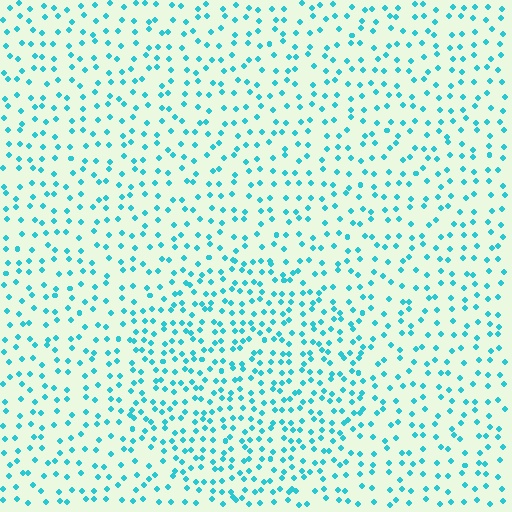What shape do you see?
I see a circle.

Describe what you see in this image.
The image contains small cyan elements arranged at two different densities. A circle-shaped region is visible where the elements are more densely packed than the surrounding area.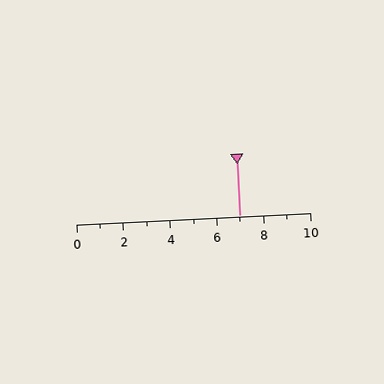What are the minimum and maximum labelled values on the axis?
The axis runs from 0 to 10.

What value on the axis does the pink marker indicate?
The marker indicates approximately 7.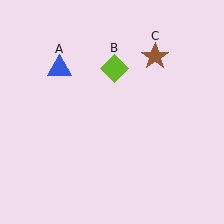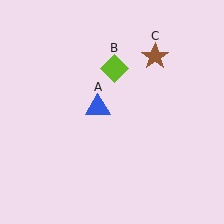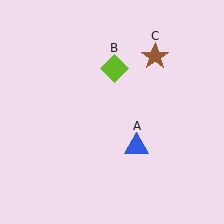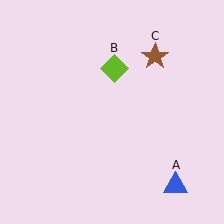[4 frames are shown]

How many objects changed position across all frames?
1 object changed position: blue triangle (object A).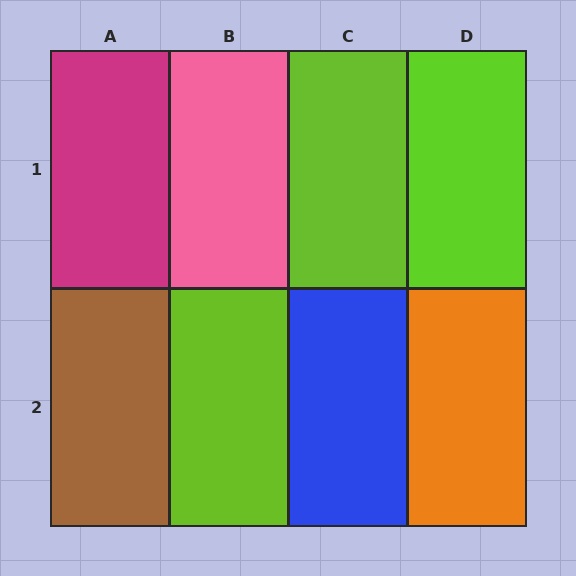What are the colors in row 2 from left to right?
Brown, lime, blue, orange.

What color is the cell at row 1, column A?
Magenta.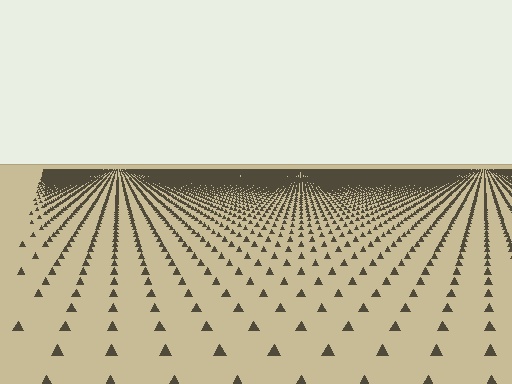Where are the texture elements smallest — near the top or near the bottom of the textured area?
Near the top.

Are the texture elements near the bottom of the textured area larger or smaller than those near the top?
Larger. Near the bottom, elements are closer to the viewer and appear at a bigger on-screen size.